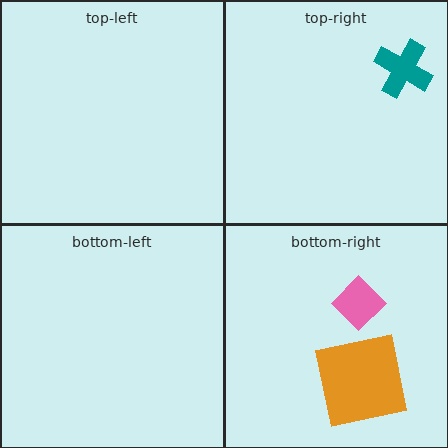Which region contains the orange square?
The bottom-right region.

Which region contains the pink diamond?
The bottom-right region.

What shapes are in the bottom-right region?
The orange square, the pink diamond.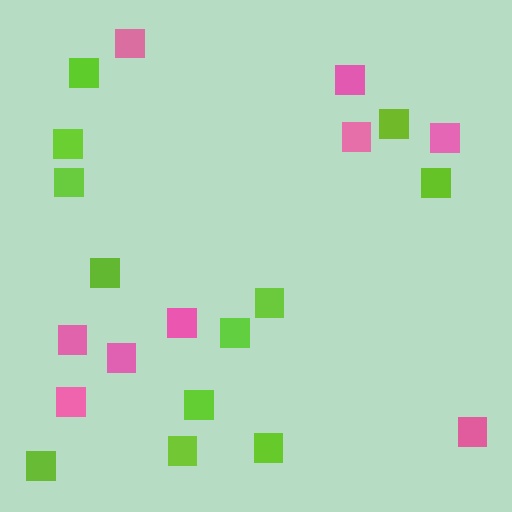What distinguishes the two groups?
There are 2 groups: one group of lime squares (12) and one group of pink squares (9).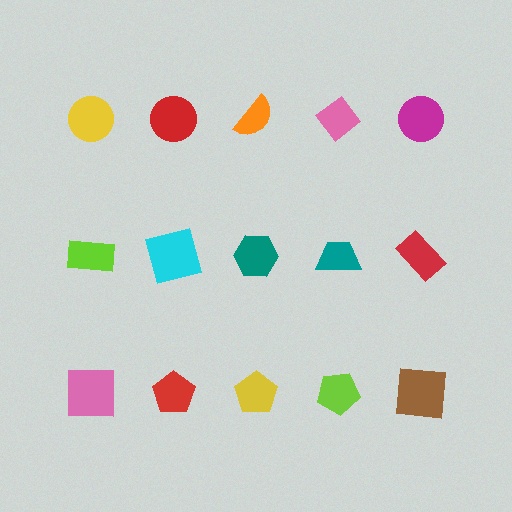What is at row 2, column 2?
A cyan square.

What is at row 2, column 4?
A teal trapezoid.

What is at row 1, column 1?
A yellow circle.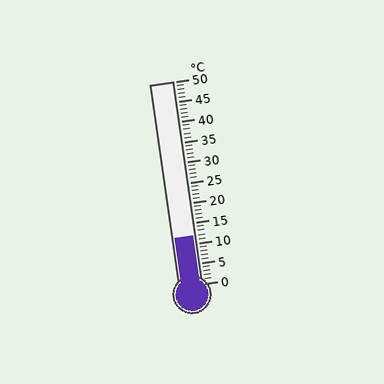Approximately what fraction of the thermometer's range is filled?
The thermometer is filled to approximately 25% of its range.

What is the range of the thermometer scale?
The thermometer scale ranges from 0°C to 50°C.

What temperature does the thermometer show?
The thermometer shows approximately 12°C.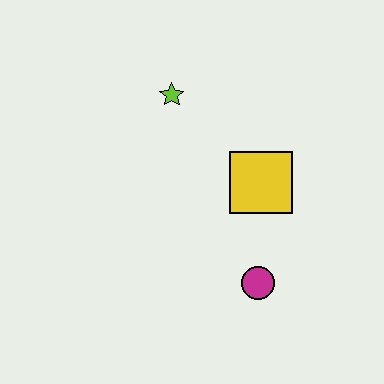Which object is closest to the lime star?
The yellow square is closest to the lime star.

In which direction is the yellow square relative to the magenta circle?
The yellow square is above the magenta circle.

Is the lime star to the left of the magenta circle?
Yes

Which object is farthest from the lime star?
The magenta circle is farthest from the lime star.